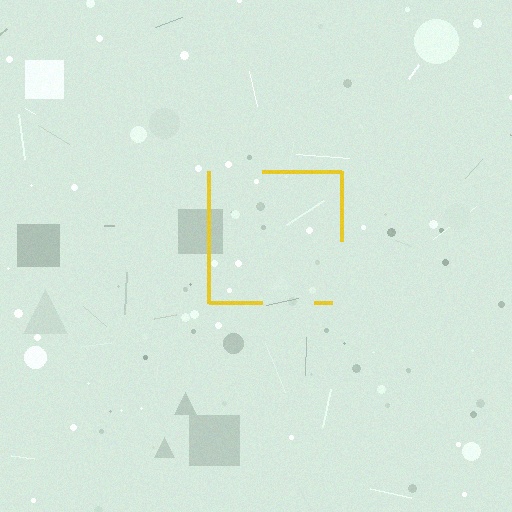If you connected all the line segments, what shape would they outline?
They would outline a square.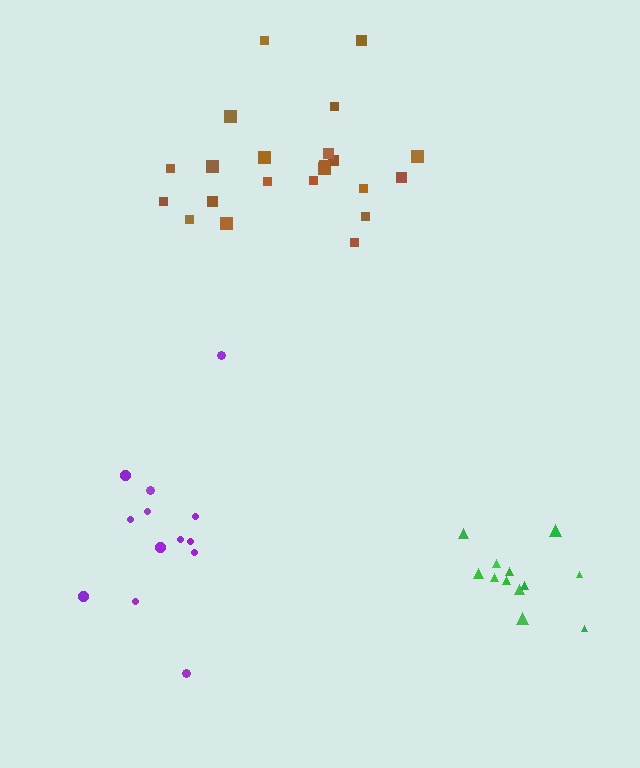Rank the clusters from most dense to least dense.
green, brown, purple.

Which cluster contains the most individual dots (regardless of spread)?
Brown (22).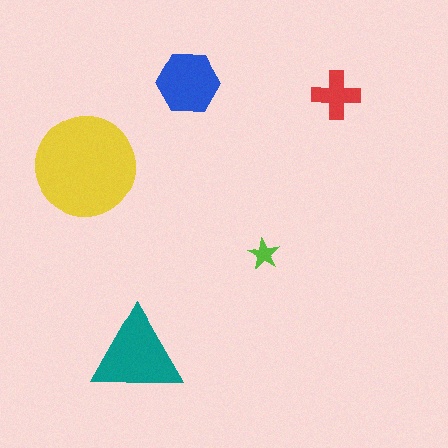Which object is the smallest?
The lime star.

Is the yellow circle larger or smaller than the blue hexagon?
Larger.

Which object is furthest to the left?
The yellow circle is leftmost.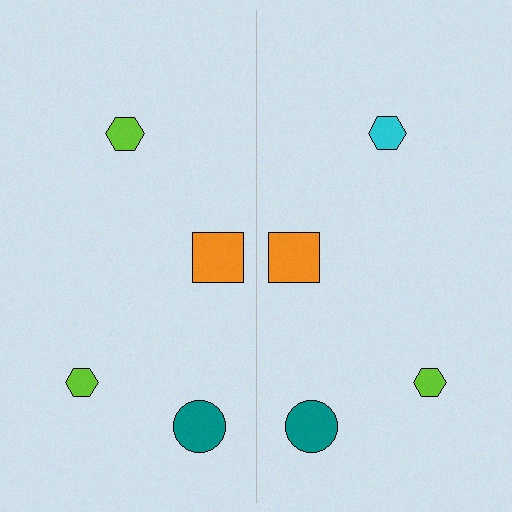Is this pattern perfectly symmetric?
No, the pattern is not perfectly symmetric. The cyan hexagon on the right side breaks the symmetry — its mirror counterpart is lime.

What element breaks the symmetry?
The cyan hexagon on the right side breaks the symmetry — its mirror counterpart is lime.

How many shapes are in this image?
There are 8 shapes in this image.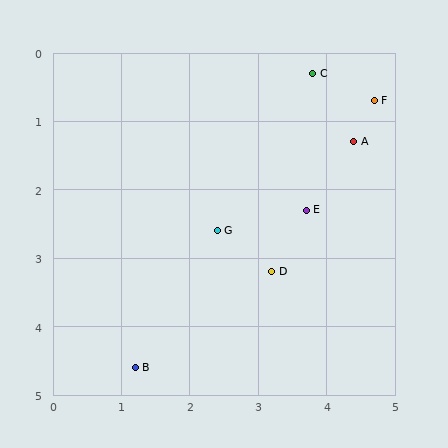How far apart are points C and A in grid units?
Points C and A are about 1.2 grid units apart.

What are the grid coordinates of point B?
Point B is at approximately (1.2, 4.6).